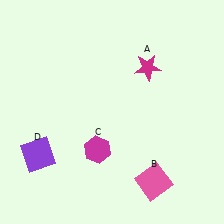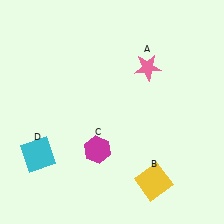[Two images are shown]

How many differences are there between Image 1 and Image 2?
There are 3 differences between the two images.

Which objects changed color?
A changed from magenta to pink. B changed from pink to yellow. D changed from purple to cyan.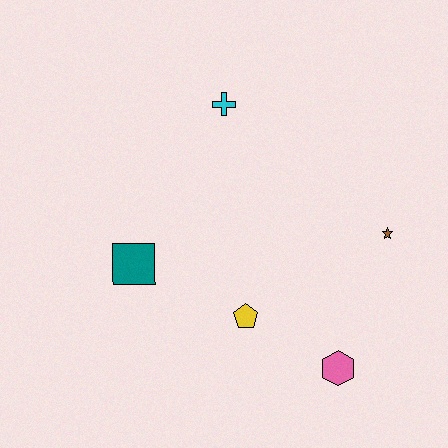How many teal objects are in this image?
There is 1 teal object.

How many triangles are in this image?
There are no triangles.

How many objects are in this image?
There are 5 objects.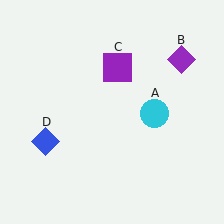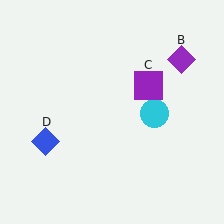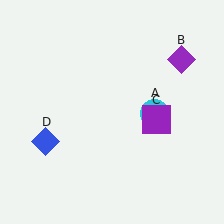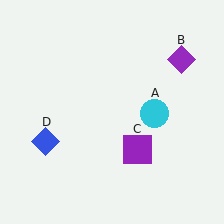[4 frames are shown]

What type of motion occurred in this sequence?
The purple square (object C) rotated clockwise around the center of the scene.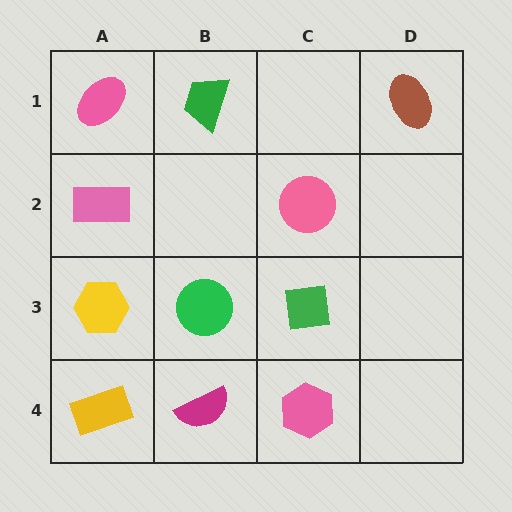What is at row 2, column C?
A pink circle.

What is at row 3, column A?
A yellow hexagon.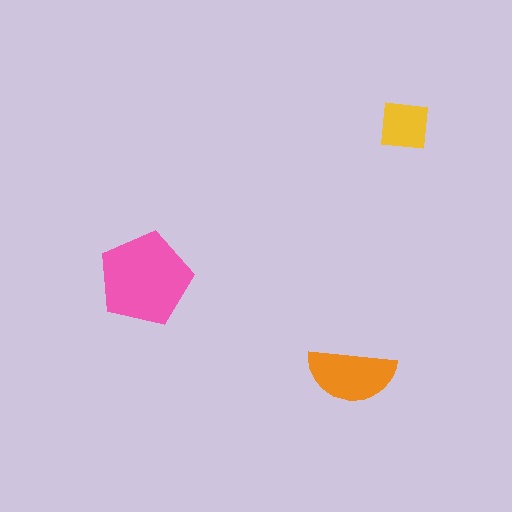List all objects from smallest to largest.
The yellow square, the orange semicircle, the pink pentagon.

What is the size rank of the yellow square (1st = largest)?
3rd.